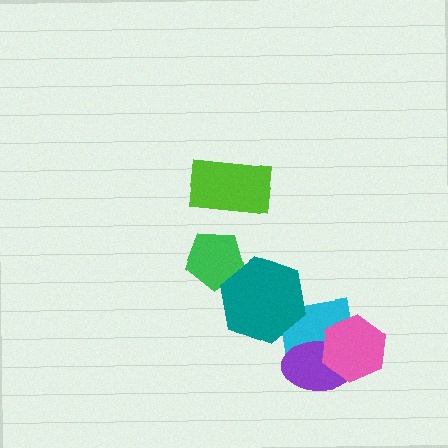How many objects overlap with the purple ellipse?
2 objects overlap with the purple ellipse.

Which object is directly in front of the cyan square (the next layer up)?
The purple ellipse is directly in front of the cyan square.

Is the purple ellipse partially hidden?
Yes, it is partially covered by another shape.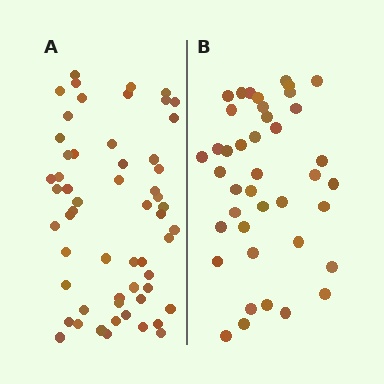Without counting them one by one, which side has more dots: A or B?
Region A (the left region) has more dots.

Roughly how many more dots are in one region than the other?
Region A has approximately 15 more dots than region B.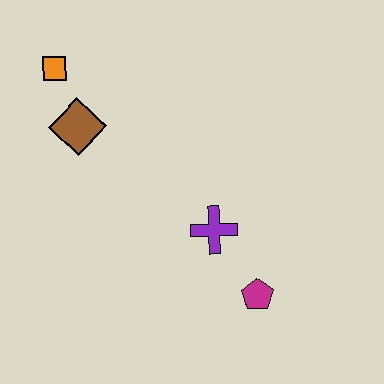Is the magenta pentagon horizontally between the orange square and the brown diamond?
No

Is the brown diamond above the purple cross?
Yes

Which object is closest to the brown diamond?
The orange square is closest to the brown diamond.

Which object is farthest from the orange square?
The magenta pentagon is farthest from the orange square.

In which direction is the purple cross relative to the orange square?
The purple cross is below the orange square.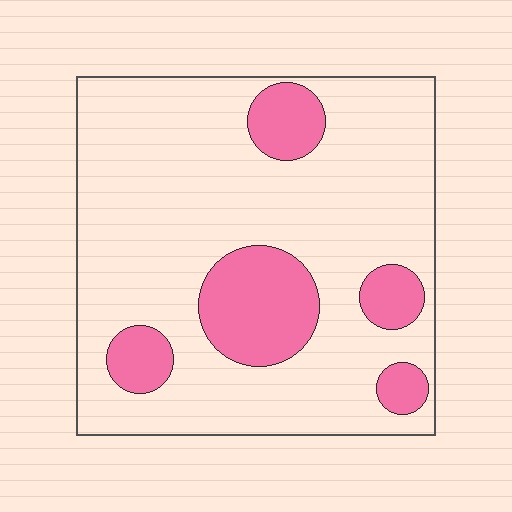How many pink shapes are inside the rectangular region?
5.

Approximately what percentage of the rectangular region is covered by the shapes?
Approximately 20%.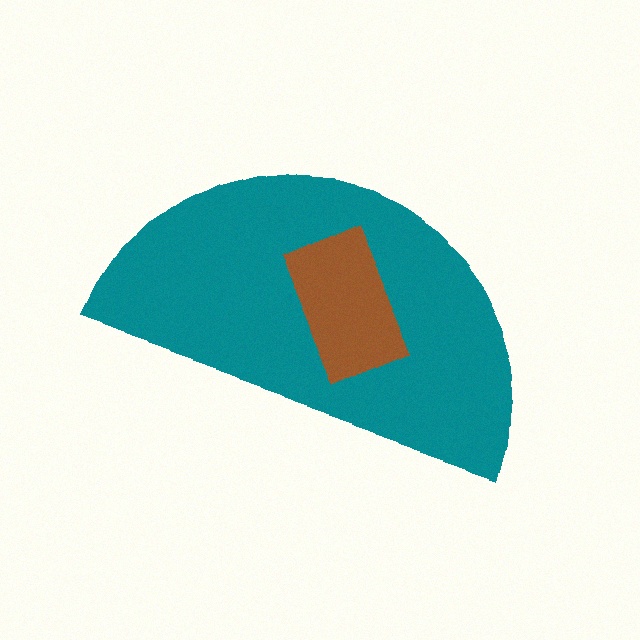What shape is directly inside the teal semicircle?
The brown rectangle.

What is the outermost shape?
The teal semicircle.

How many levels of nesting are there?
2.